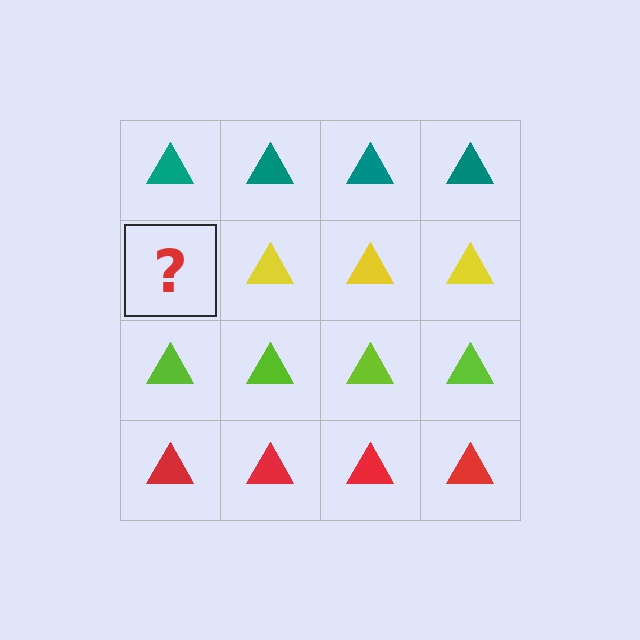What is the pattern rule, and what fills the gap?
The rule is that each row has a consistent color. The gap should be filled with a yellow triangle.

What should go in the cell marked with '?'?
The missing cell should contain a yellow triangle.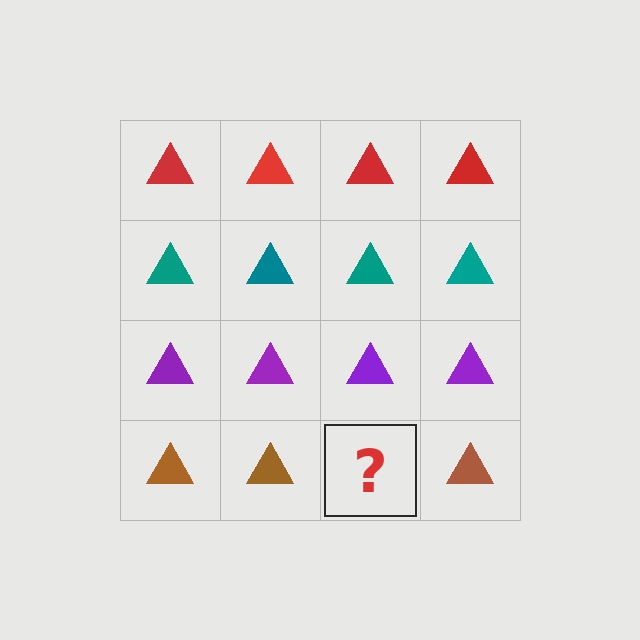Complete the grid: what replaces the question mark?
The question mark should be replaced with a brown triangle.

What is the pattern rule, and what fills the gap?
The rule is that each row has a consistent color. The gap should be filled with a brown triangle.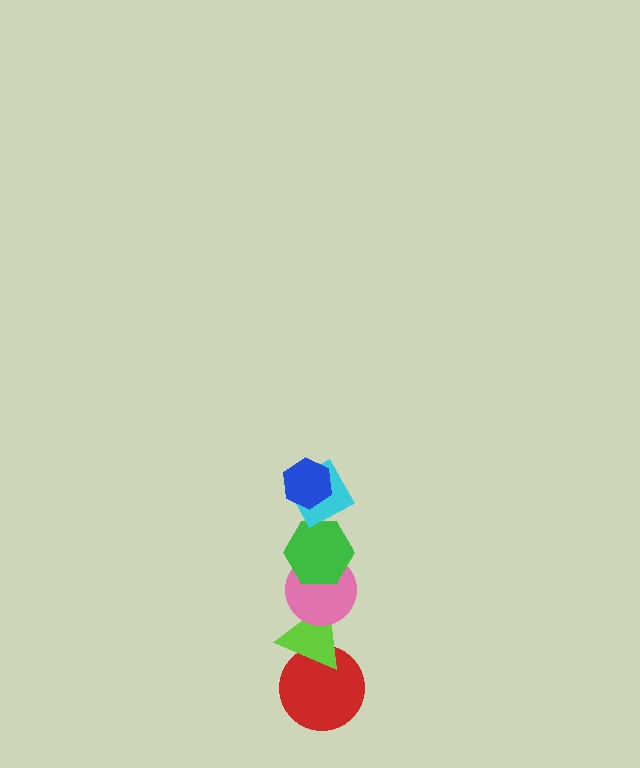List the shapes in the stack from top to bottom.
From top to bottom: the blue hexagon, the cyan diamond, the green hexagon, the pink circle, the lime triangle, the red circle.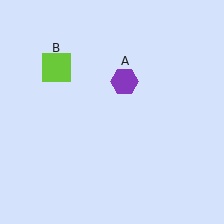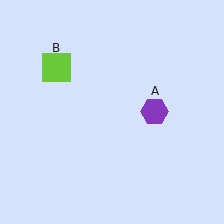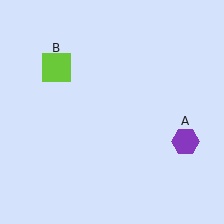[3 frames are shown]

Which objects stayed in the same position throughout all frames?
Lime square (object B) remained stationary.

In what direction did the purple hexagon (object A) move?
The purple hexagon (object A) moved down and to the right.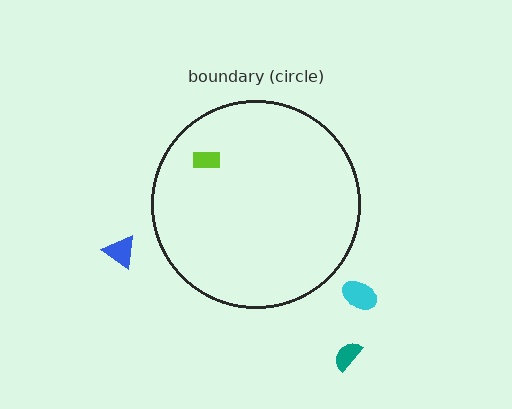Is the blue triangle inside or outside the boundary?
Outside.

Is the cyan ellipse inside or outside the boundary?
Outside.